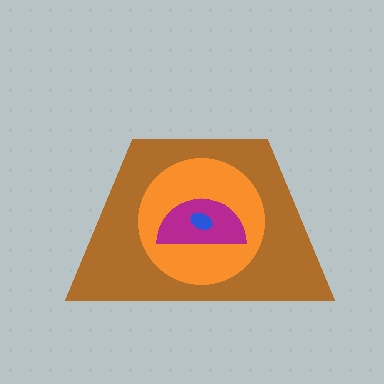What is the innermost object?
The blue ellipse.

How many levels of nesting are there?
4.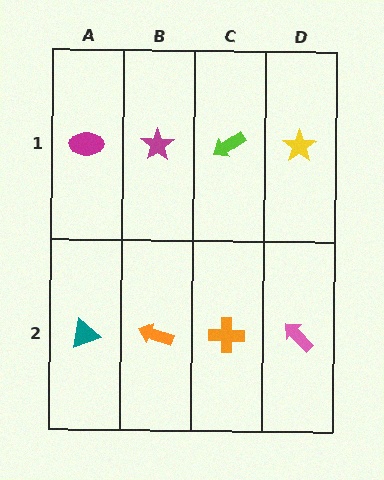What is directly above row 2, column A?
A magenta ellipse.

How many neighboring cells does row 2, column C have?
3.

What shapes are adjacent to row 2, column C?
A lime arrow (row 1, column C), an orange arrow (row 2, column B), a pink arrow (row 2, column D).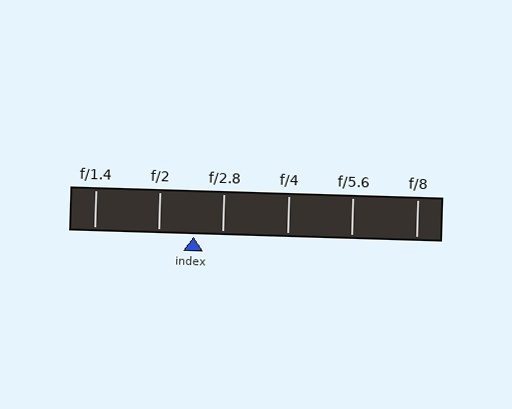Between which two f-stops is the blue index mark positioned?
The index mark is between f/2 and f/2.8.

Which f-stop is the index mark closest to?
The index mark is closest to f/2.8.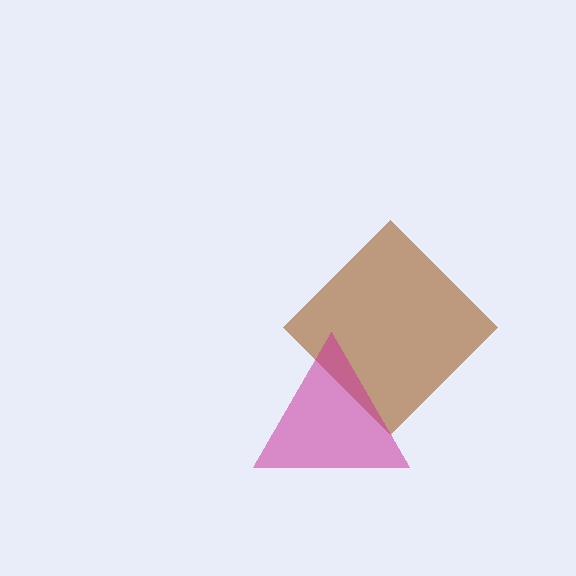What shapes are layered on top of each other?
The layered shapes are: a brown diamond, a magenta triangle.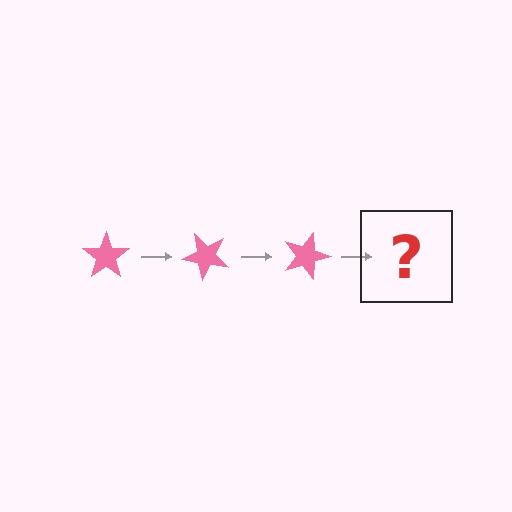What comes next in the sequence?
The next element should be a pink star rotated 135 degrees.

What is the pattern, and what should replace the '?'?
The pattern is that the star rotates 45 degrees each step. The '?' should be a pink star rotated 135 degrees.